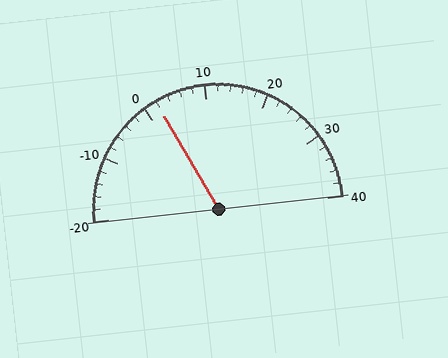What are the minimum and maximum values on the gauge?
The gauge ranges from -20 to 40.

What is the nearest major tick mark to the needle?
The nearest major tick mark is 0.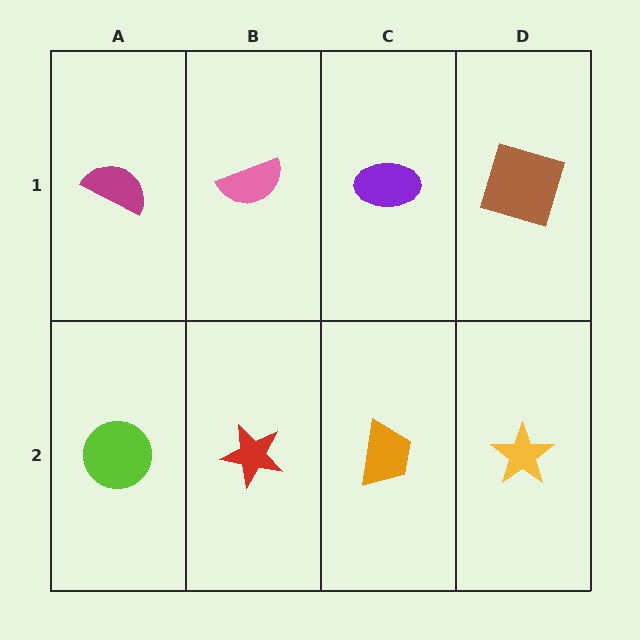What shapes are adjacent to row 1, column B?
A red star (row 2, column B), a magenta semicircle (row 1, column A), a purple ellipse (row 1, column C).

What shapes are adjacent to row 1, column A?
A lime circle (row 2, column A), a pink semicircle (row 1, column B).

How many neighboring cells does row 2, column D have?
2.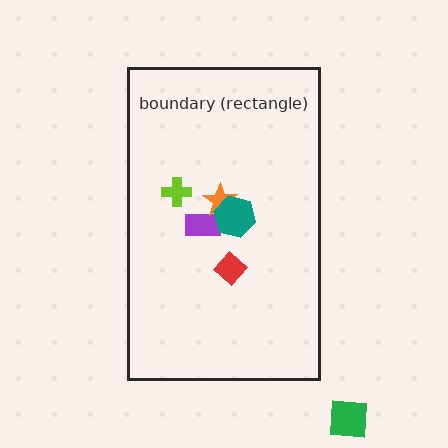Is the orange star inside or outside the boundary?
Inside.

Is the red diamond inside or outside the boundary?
Inside.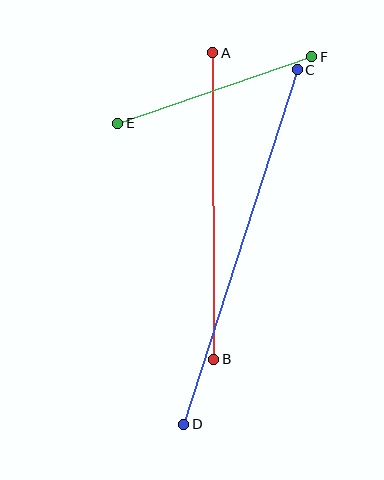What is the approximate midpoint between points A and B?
The midpoint is at approximately (213, 206) pixels.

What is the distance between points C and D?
The distance is approximately 372 pixels.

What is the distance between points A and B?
The distance is approximately 307 pixels.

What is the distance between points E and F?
The distance is approximately 205 pixels.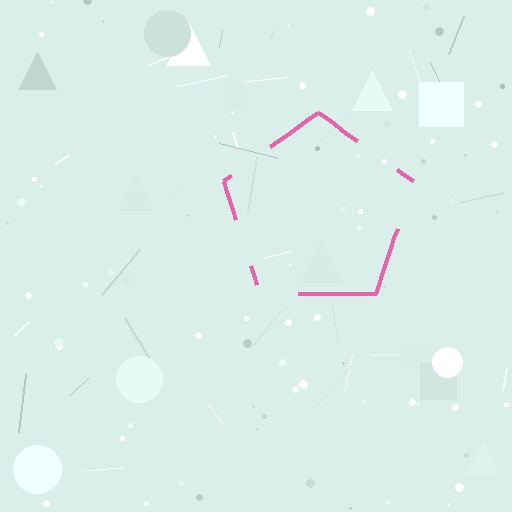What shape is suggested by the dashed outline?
The dashed outline suggests a pentagon.